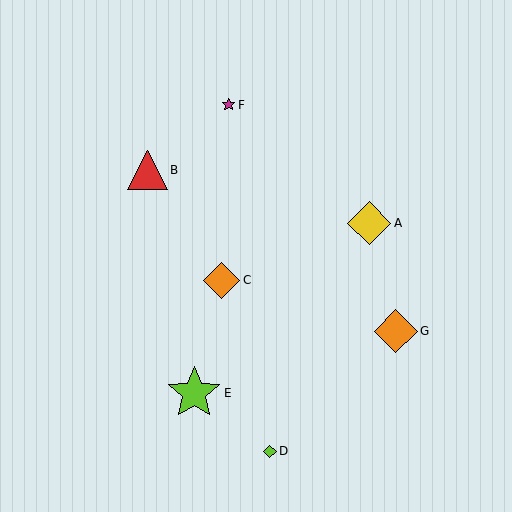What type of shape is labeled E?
Shape E is a lime star.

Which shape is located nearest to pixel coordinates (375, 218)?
The yellow diamond (labeled A) at (369, 223) is nearest to that location.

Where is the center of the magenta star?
The center of the magenta star is at (229, 105).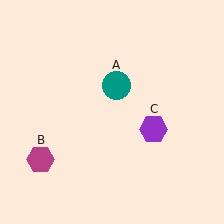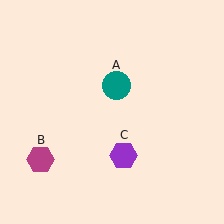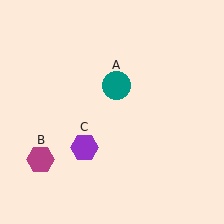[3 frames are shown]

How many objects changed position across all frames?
1 object changed position: purple hexagon (object C).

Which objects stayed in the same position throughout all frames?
Teal circle (object A) and magenta hexagon (object B) remained stationary.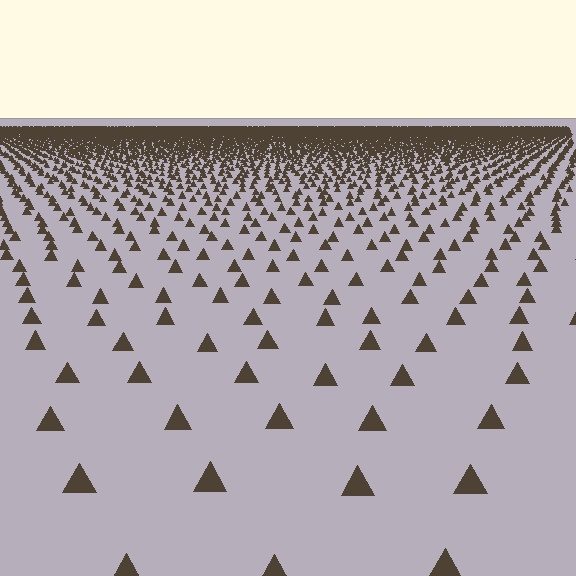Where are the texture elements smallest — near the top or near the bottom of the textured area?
Near the top.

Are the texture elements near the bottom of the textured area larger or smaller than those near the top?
Larger. Near the bottom, elements are closer to the viewer and appear at a bigger on-screen size.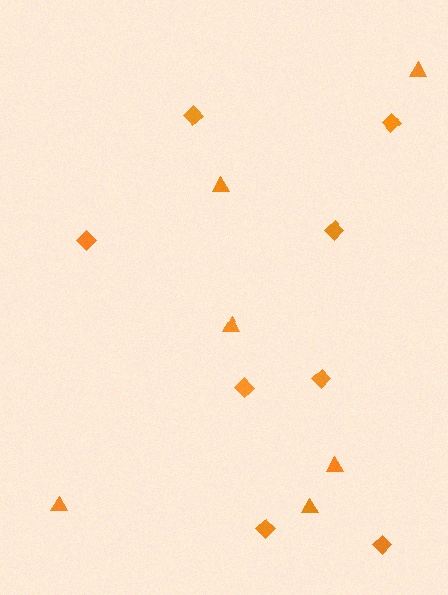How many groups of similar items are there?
There are 2 groups: one group of diamonds (8) and one group of triangles (6).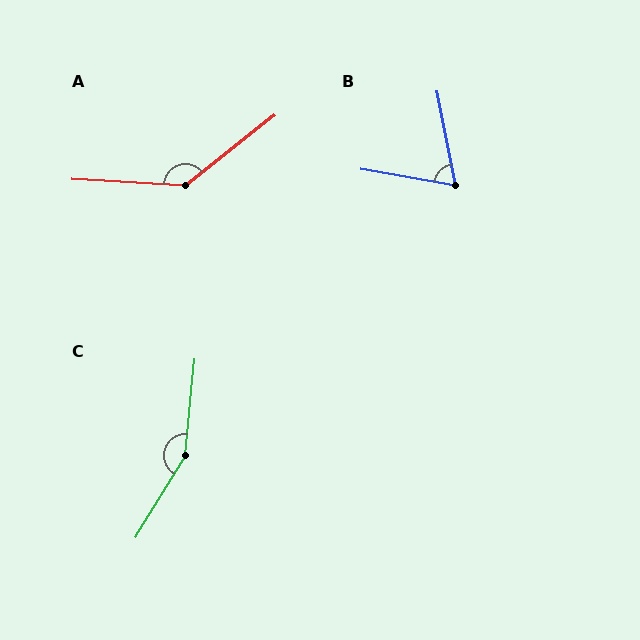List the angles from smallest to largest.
B (69°), A (138°), C (154°).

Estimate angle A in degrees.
Approximately 138 degrees.